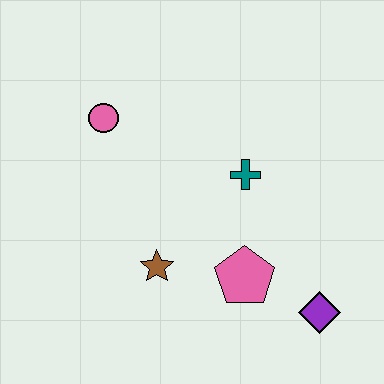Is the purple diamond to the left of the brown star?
No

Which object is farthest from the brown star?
The purple diamond is farthest from the brown star.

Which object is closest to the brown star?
The pink pentagon is closest to the brown star.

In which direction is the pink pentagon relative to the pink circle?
The pink pentagon is below the pink circle.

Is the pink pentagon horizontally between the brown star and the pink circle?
No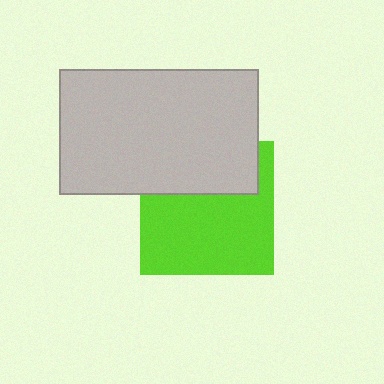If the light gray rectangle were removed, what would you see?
You would see the complete lime square.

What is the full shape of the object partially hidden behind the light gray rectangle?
The partially hidden object is a lime square.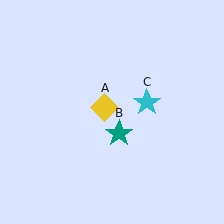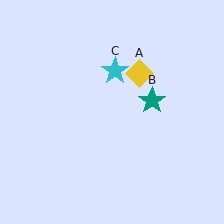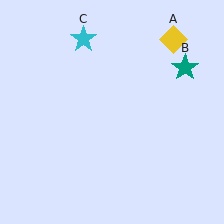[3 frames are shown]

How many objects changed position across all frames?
3 objects changed position: yellow diamond (object A), teal star (object B), cyan star (object C).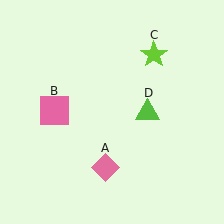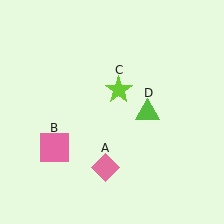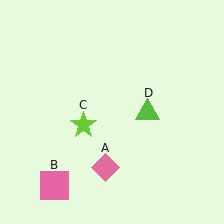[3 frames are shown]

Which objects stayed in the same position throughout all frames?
Pink diamond (object A) and lime triangle (object D) remained stationary.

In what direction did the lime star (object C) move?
The lime star (object C) moved down and to the left.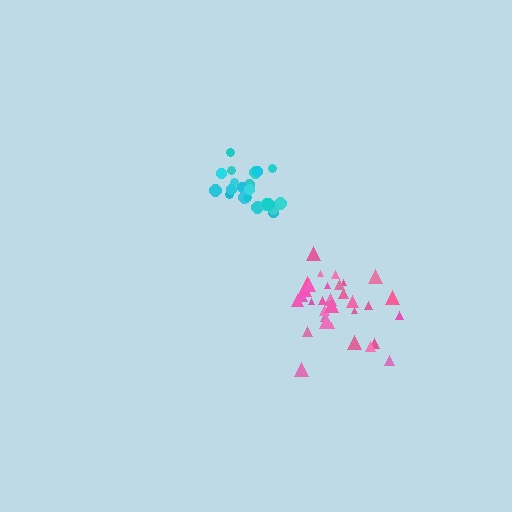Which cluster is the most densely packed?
Pink.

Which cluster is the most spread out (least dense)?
Cyan.